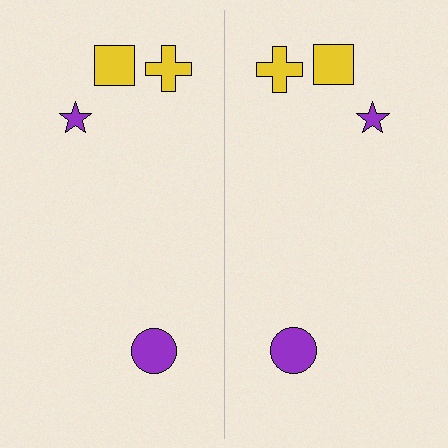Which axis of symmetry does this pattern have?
The pattern has a vertical axis of symmetry running through the center of the image.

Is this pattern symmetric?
Yes, this pattern has bilateral (reflection) symmetry.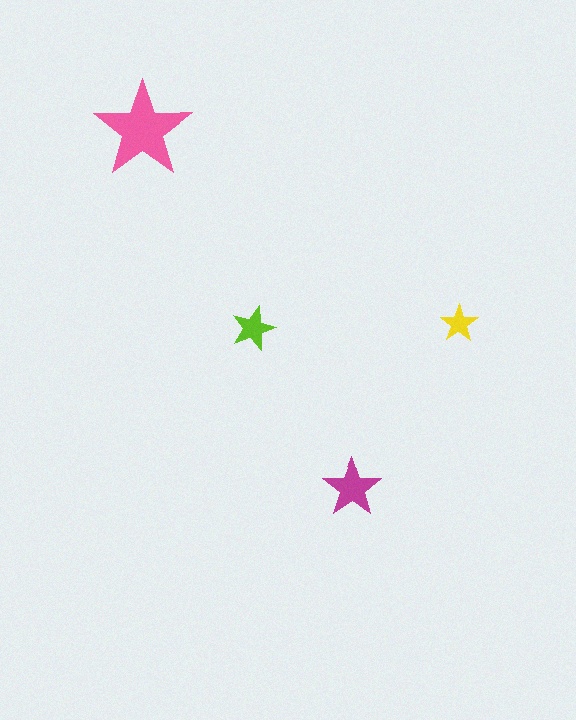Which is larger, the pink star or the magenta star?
The pink one.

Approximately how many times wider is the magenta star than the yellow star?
About 1.5 times wider.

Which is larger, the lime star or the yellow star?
The lime one.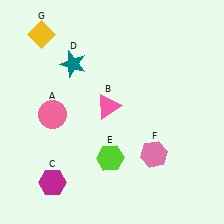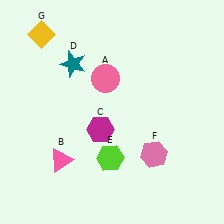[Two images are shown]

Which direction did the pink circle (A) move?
The pink circle (A) moved right.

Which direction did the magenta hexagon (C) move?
The magenta hexagon (C) moved up.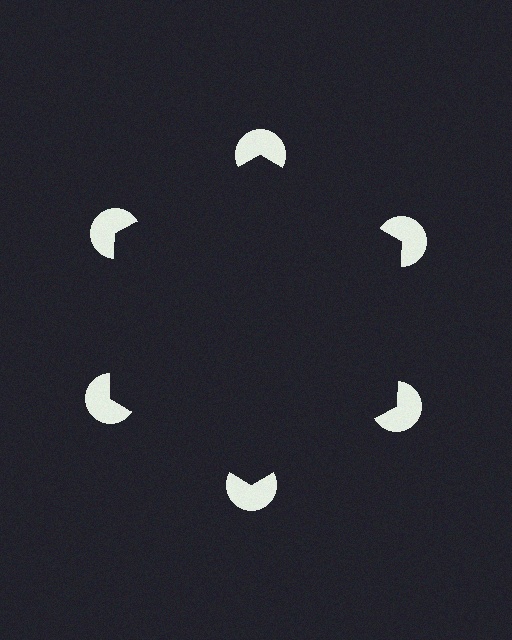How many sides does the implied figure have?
6 sides.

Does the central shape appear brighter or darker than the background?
It typically appears slightly darker than the background, even though no actual brightness change is drawn.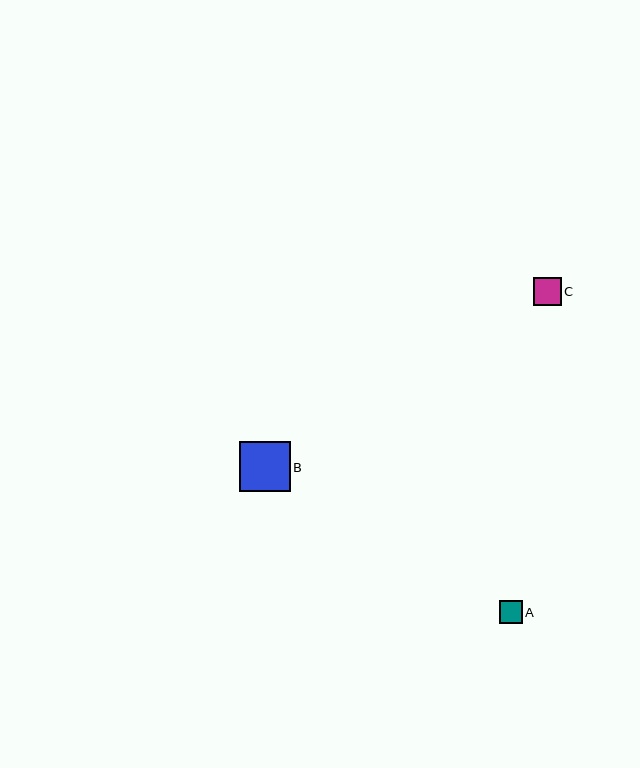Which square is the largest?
Square B is the largest with a size of approximately 50 pixels.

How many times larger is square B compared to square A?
Square B is approximately 2.2 times the size of square A.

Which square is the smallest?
Square A is the smallest with a size of approximately 23 pixels.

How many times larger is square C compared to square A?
Square C is approximately 1.2 times the size of square A.